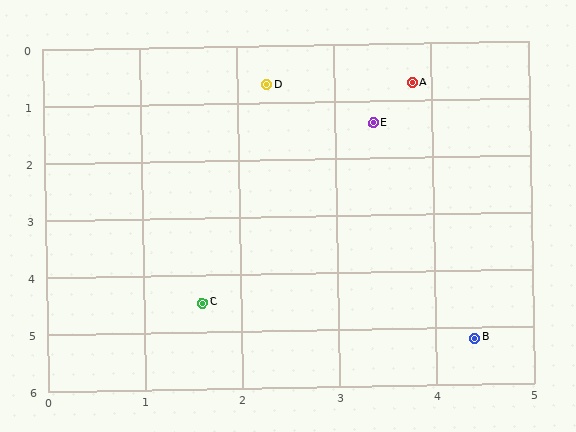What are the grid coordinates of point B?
Point B is at approximately (4.4, 5.2).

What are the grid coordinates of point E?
Point E is at approximately (3.4, 1.4).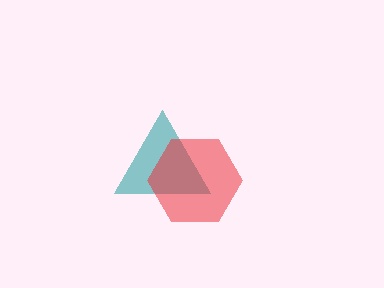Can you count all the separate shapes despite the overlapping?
Yes, there are 2 separate shapes.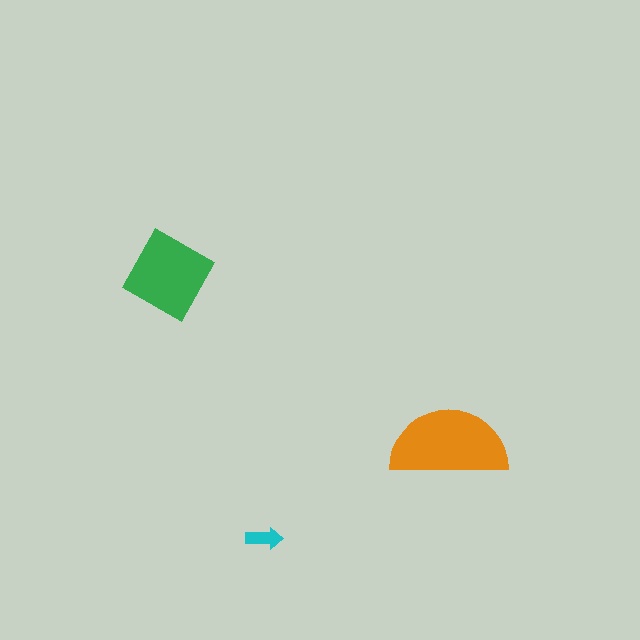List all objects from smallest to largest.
The cyan arrow, the green square, the orange semicircle.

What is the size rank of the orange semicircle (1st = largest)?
1st.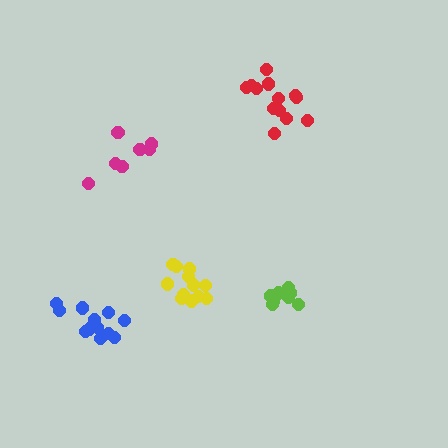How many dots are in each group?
Group 1: 9 dots, Group 2: 13 dots, Group 3: 8 dots, Group 4: 12 dots, Group 5: 12 dots (54 total).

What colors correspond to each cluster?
The clusters are colored: lime, red, magenta, yellow, blue.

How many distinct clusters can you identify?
There are 5 distinct clusters.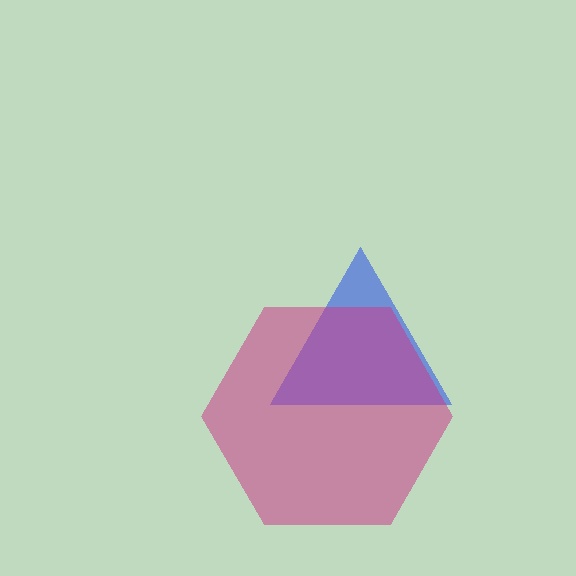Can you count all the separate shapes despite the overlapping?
Yes, there are 2 separate shapes.